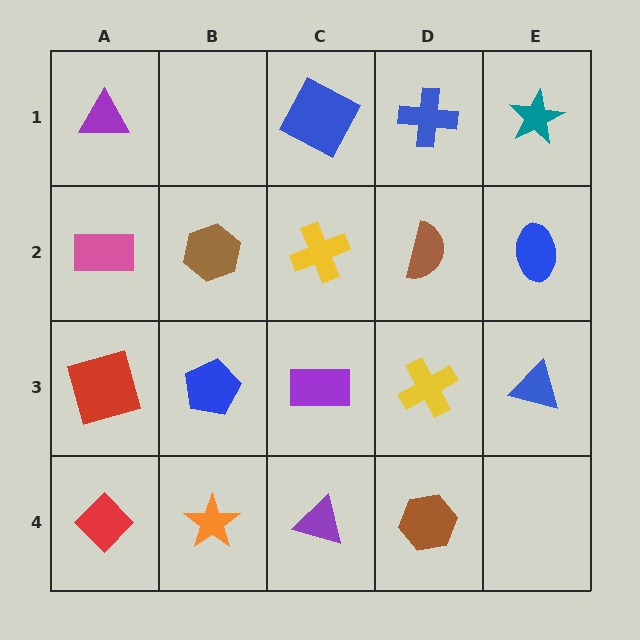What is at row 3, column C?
A purple rectangle.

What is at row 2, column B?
A brown hexagon.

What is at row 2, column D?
A brown semicircle.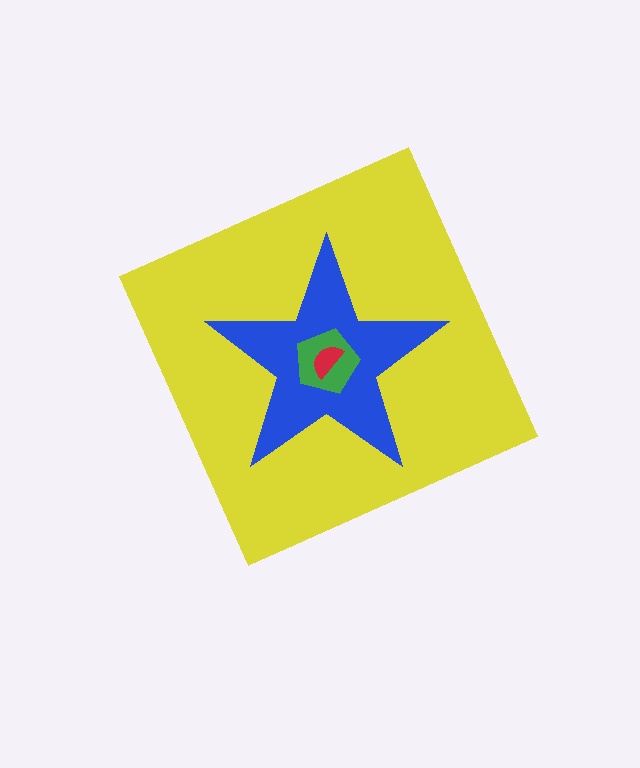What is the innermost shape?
The red semicircle.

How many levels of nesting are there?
4.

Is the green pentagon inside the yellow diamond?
Yes.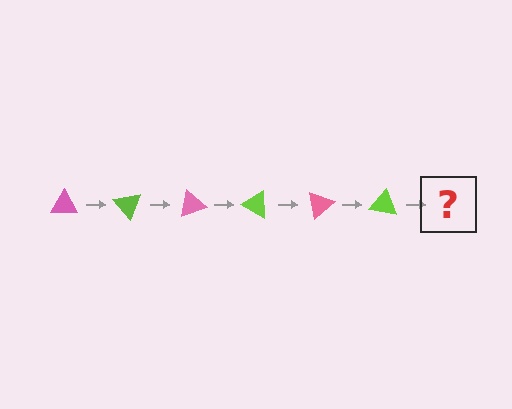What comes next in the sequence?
The next element should be a pink triangle, rotated 300 degrees from the start.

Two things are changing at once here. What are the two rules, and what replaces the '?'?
The two rules are that it rotates 50 degrees each step and the color cycles through pink and lime. The '?' should be a pink triangle, rotated 300 degrees from the start.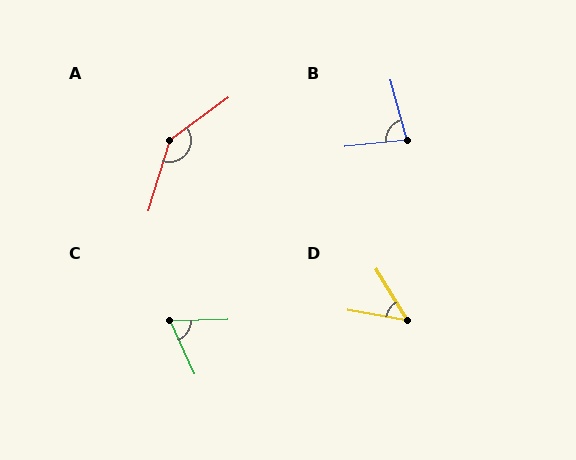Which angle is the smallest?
D, at approximately 48 degrees.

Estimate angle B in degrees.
Approximately 80 degrees.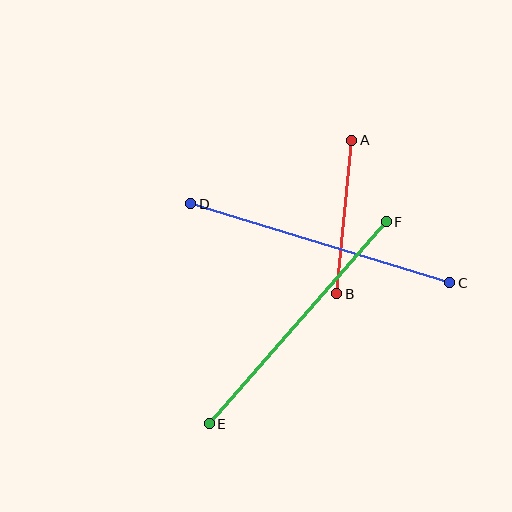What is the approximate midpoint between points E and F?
The midpoint is at approximately (298, 323) pixels.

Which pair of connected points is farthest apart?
Points C and D are farthest apart.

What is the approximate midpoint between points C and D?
The midpoint is at approximately (320, 243) pixels.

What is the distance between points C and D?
The distance is approximately 271 pixels.